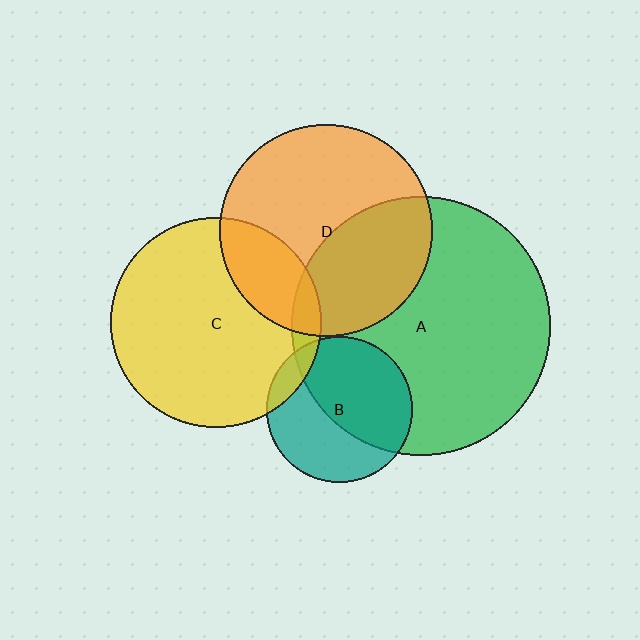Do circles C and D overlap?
Yes.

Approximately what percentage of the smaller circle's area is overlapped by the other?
Approximately 20%.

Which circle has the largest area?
Circle A (green).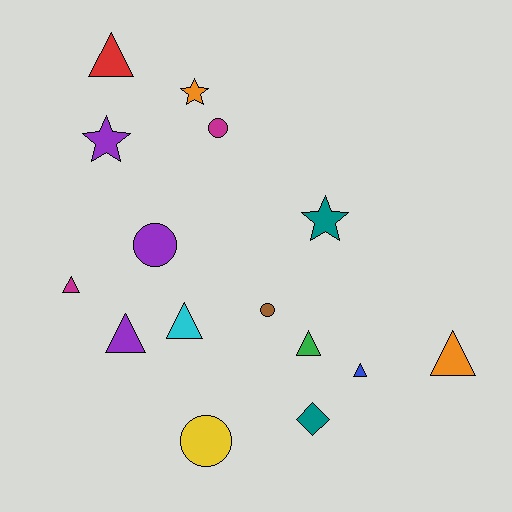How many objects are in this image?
There are 15 objects.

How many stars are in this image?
There are 3 stars.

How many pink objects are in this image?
There are no pink objects.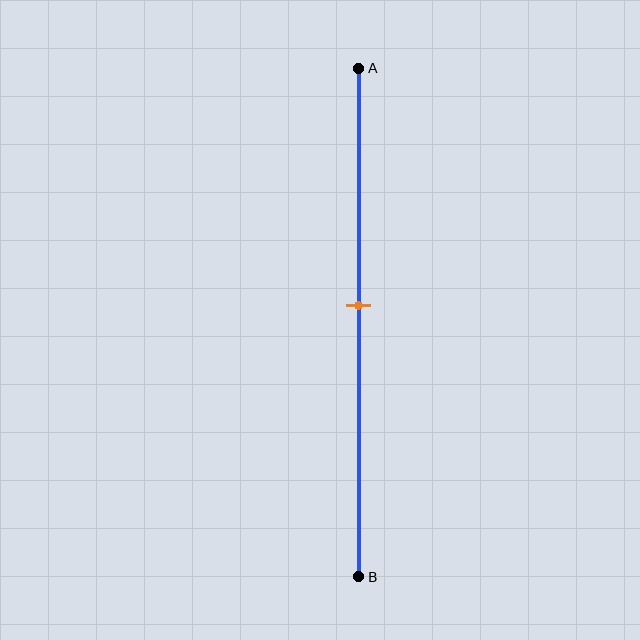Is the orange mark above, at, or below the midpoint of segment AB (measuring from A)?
The orange mark is above the midpoint of segment AB.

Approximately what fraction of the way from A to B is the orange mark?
The orange mark is approximately 45% of the way from A to B.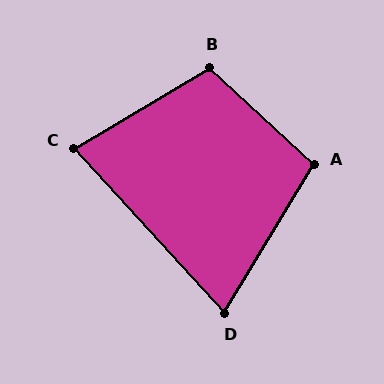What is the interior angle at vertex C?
Approximately 79 degrees (acute).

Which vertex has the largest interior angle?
B, at approximately 106 degrees.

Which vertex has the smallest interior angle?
D, at approximately 74 degrees.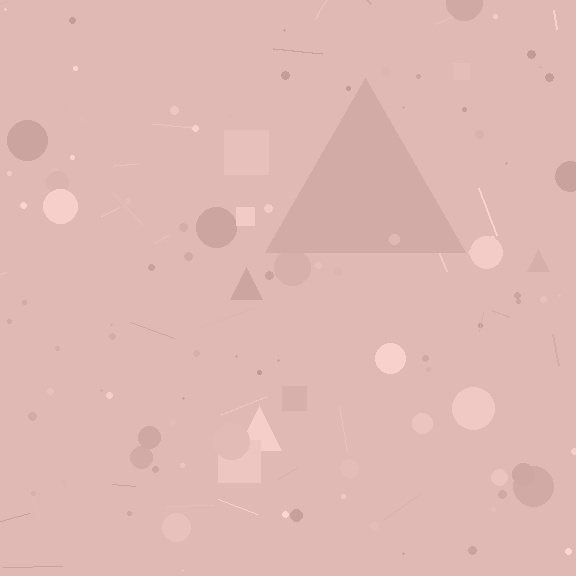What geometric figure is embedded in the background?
A triangle is embedded in the background.